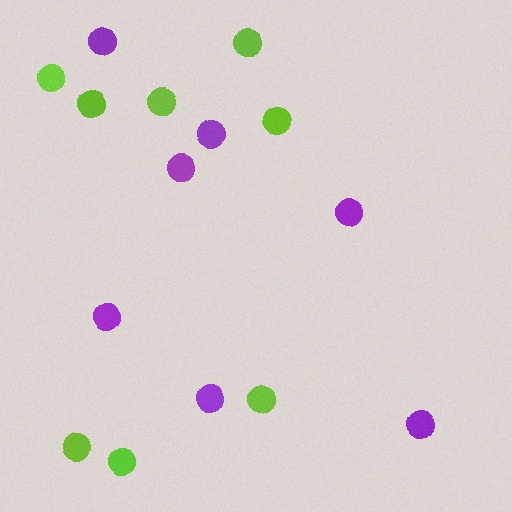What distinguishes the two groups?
There are 2 groups: one group of lime circles (8) and one group of purple circles (7).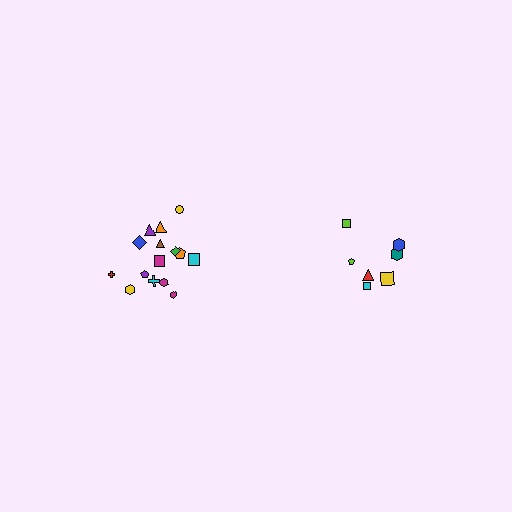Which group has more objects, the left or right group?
The left group.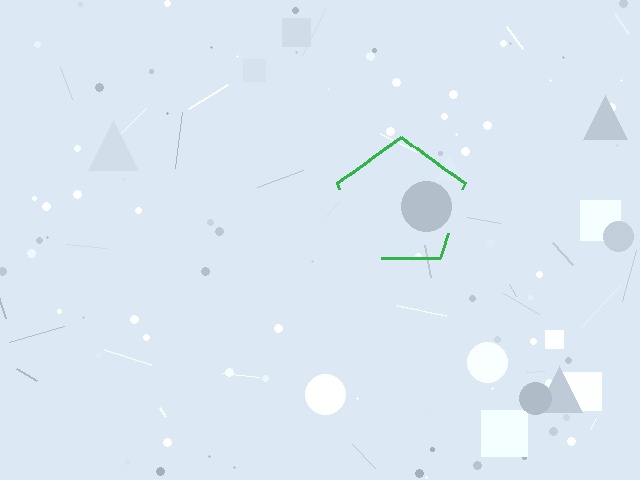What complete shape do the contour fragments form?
The contour fragments form a pentagon.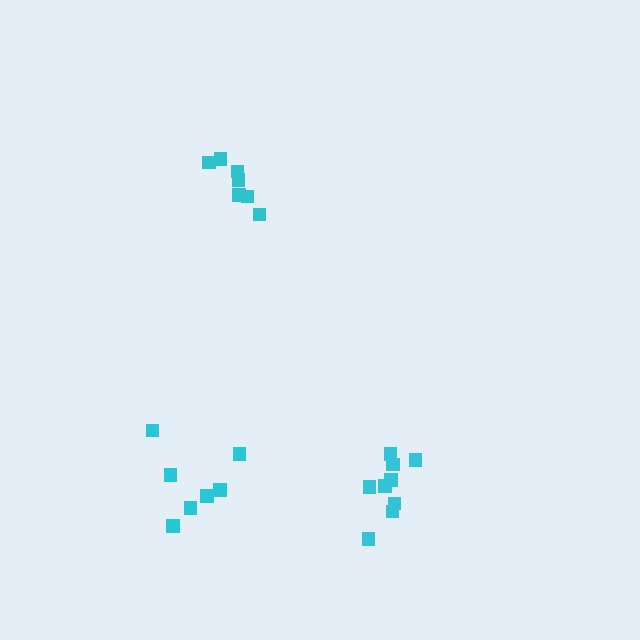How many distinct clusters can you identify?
There are 3 distinct clusters.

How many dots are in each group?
Group 1: 9 dots, Group 2: 7 dots, Group 3: 7 dots (23 total).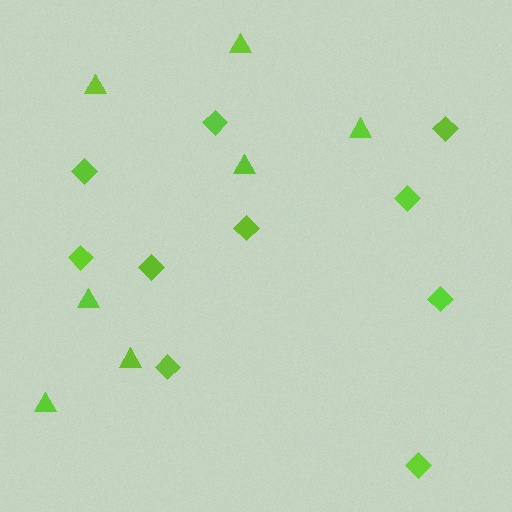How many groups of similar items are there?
There are 2 groups: one group of diamonds (10) and one group of triangles (7).